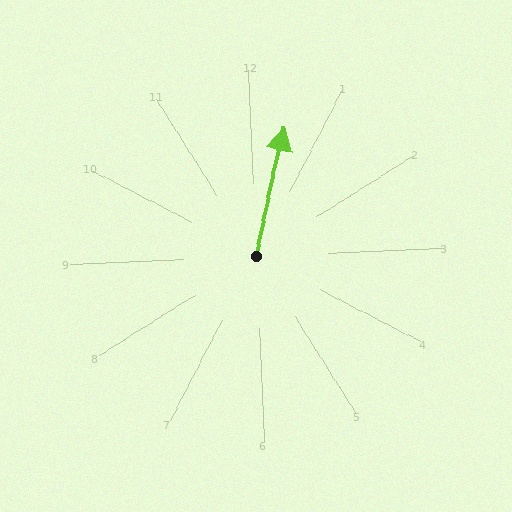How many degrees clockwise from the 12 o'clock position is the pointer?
Approximately 15 degrees.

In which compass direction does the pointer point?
North.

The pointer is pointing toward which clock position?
Roughly 12 o'clock.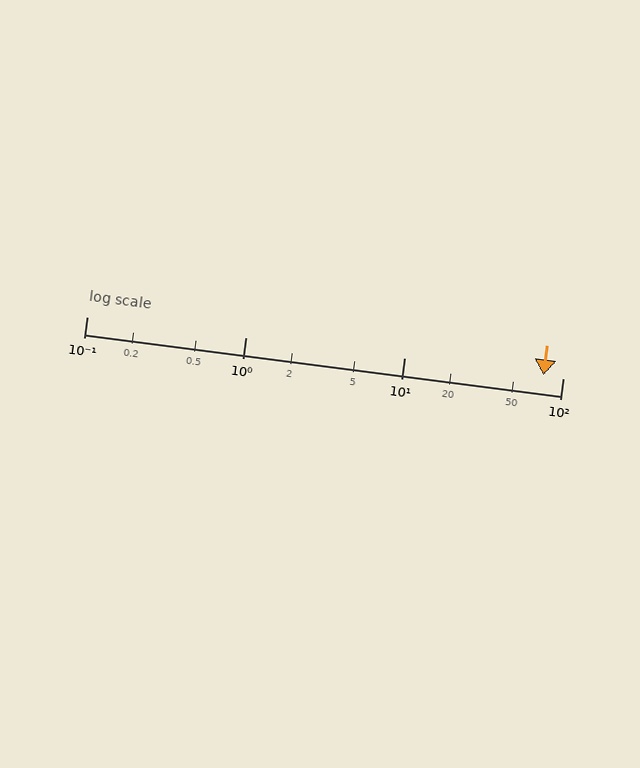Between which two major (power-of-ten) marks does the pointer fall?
The pointer is between 10 and 100.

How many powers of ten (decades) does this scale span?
The scale spans 3 decades, from 0.1 to 100.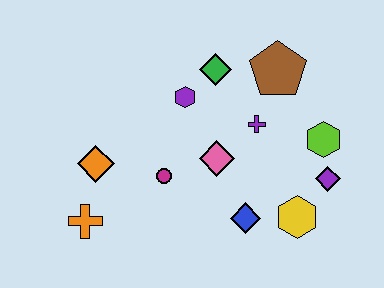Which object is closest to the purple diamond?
The lime hexagon is closest to the purple diamond.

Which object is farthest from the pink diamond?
The orange cross is farthest from the pink diamond.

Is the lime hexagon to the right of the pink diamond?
Yes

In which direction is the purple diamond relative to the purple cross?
The purple diamond is to the right of the purple cross.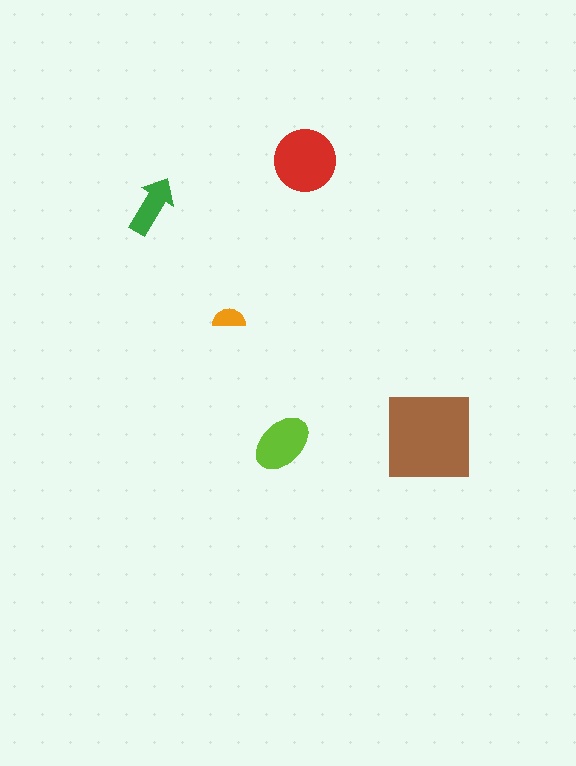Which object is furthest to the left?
The green arrow is leftmost.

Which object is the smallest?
The orange semicircle.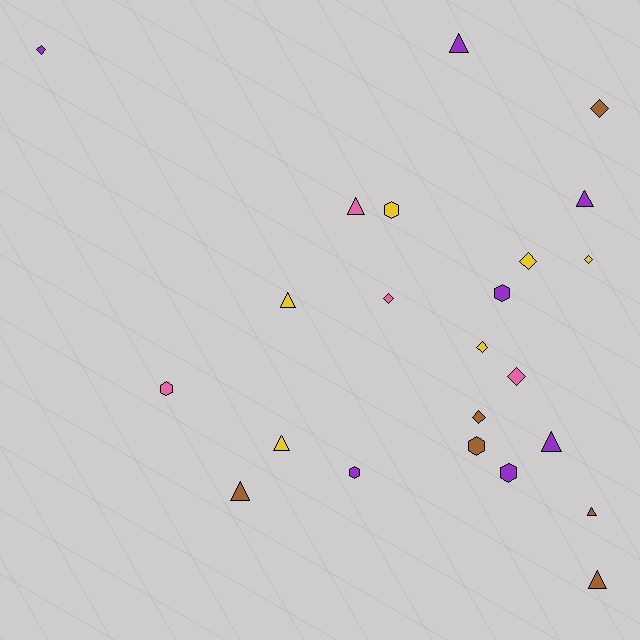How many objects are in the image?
There are 23 objects.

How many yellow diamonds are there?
There are 3 yellow diamonds.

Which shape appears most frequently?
Triangle, with 9 objects.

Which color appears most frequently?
Purple, with 7 objects.